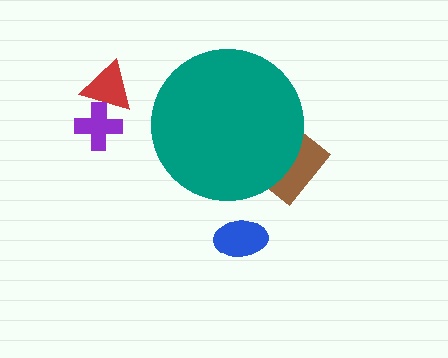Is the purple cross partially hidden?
No, the purple cross is fully visible.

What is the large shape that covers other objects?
A teal circle.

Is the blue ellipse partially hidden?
No, the blue ellipse is fully visible.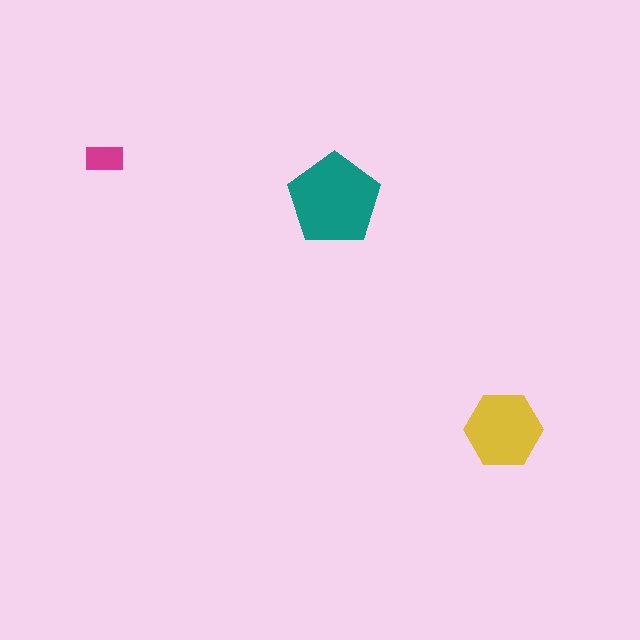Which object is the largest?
The teal pentagon.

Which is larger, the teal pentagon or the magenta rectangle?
The teal pentagon.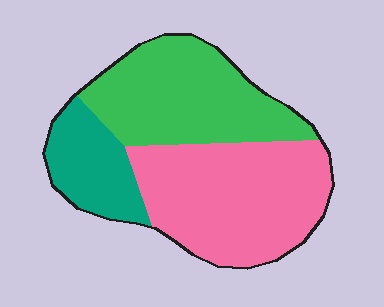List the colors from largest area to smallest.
From largest to smallest: pink, green, teal.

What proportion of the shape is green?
Green takes up about three eighths (3/8) of the shape.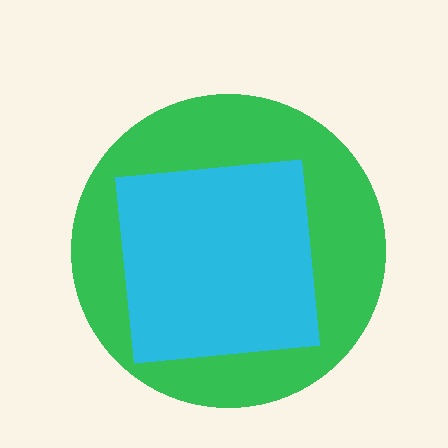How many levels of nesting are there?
2.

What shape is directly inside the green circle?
The cyan square.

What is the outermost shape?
The green circle.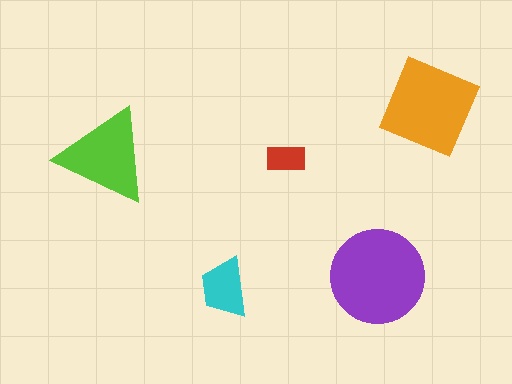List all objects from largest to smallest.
The purple circle, the orange diamond, the lime triangle, the cyan trapezoid, the red rectangle.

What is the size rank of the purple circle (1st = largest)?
1st.